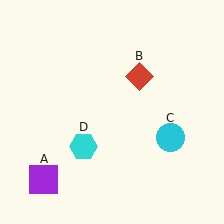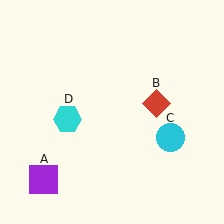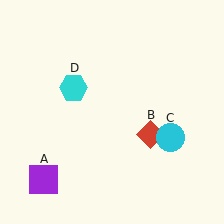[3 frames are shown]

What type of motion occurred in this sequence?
The red diamond (object B), cyan hexagon (object D) rotated clockwise around the center of the scene.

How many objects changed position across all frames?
2 objects changed position: red diamond (object B), cyan hexagon (object D).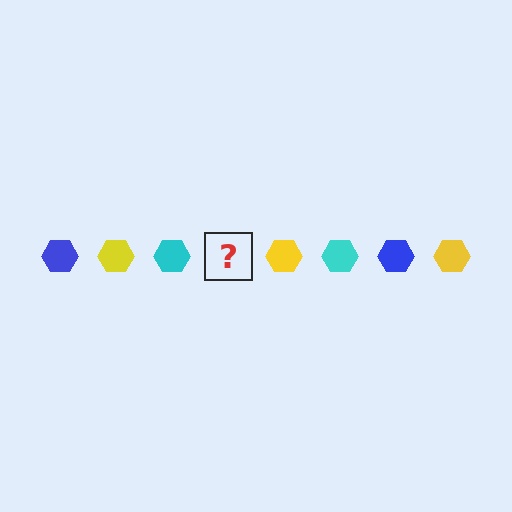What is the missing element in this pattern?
The missing element is a blue hexagon.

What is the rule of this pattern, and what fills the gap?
The rule is that the pattern cycles through blue, yellow, cyan hexagons. The gap should be filled with a blue hexagon.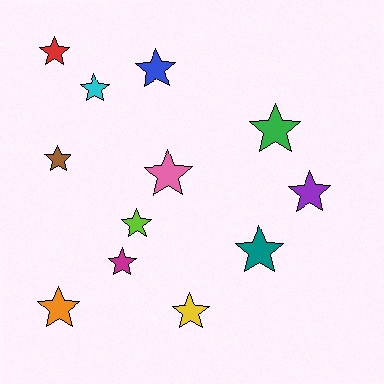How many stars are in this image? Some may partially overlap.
There are 12 stars.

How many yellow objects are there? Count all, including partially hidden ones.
There is 1 yellow object.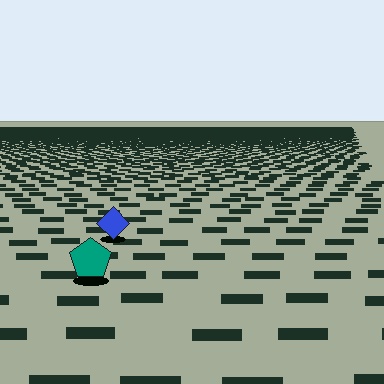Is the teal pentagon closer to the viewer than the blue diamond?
Yes. The teal pentagon is closer — you can tell from the texture gradient: the ground texture is coarser near it.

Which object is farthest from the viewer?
The blue diamond is farthest from the viewer. It appears smaller and the ground texture around it is denser.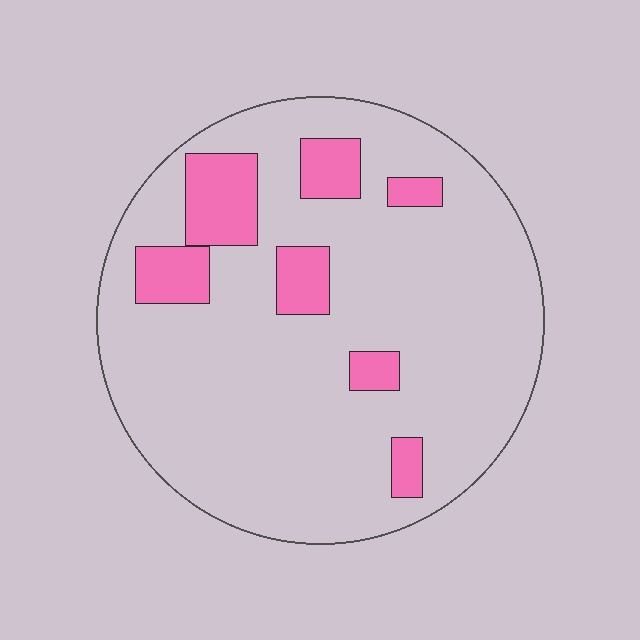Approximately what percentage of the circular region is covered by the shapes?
Approximately 15%.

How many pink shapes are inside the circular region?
7.